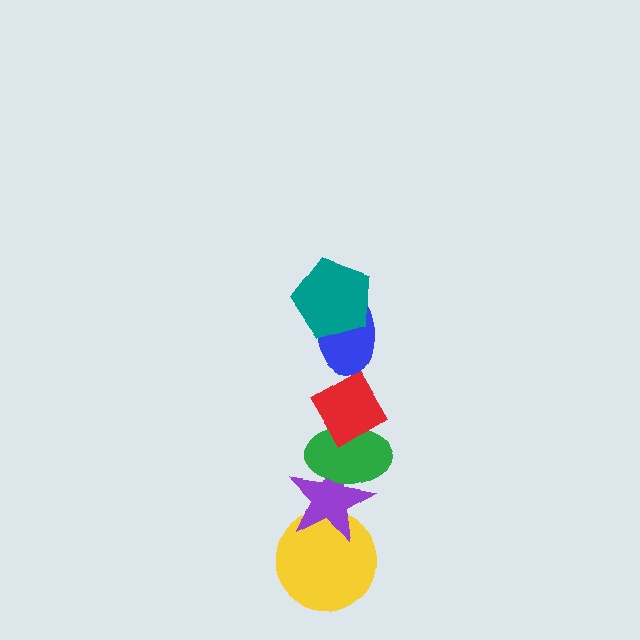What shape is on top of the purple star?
The green ellipse is on top of the purple star.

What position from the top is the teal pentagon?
The teal pentagon is 1st from the top.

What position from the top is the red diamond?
The red diamond is 3rd from the top.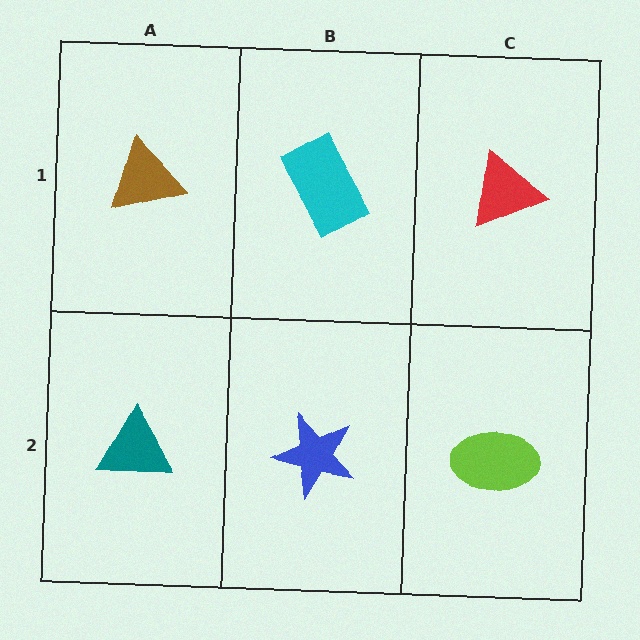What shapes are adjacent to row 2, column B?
A cyan rectangle (row 1, column B), a teal triangle (row 2, column A), a lime ellipse (row 2, column C).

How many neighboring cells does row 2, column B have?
3.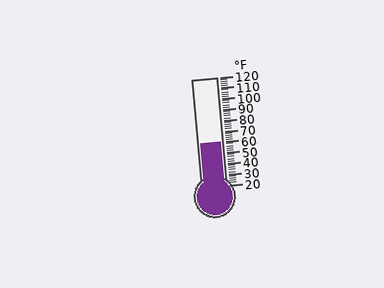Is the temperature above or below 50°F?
The temperature is above 50°F.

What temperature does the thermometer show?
The thermometer shows approximately 60°F.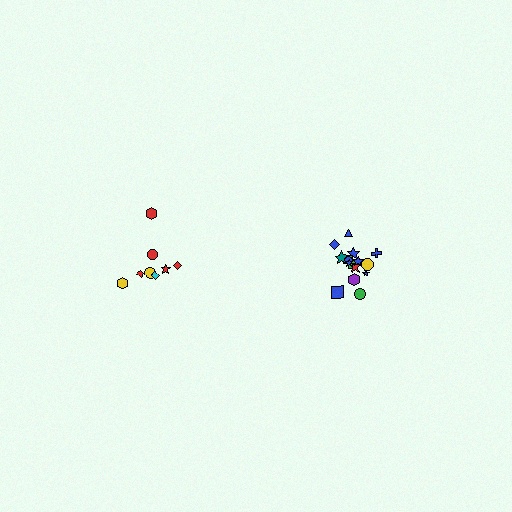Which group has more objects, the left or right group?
The right group.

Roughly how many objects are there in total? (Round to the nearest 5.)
Roughly 25 objects in total.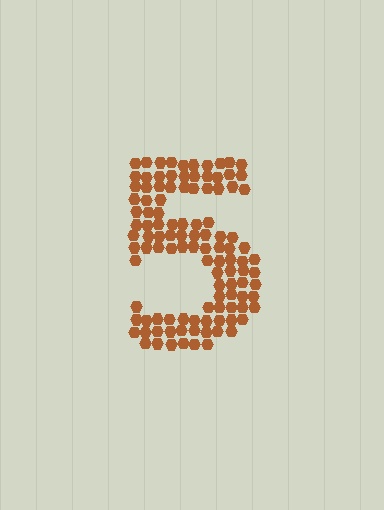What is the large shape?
The large shape is the digit 5.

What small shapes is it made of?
It is made of small hexagons.